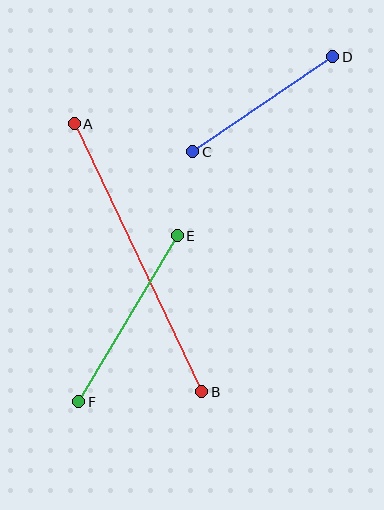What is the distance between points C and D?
The distance is approximately 169 pixels.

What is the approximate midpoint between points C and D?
The midpoint is at approximately (263, 104) pixels.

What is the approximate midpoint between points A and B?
The midpoint is at approximately (138, 258) pixels.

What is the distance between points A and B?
The distance is approximately 297 pixels.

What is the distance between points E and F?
The distance is approximately 193 pixels.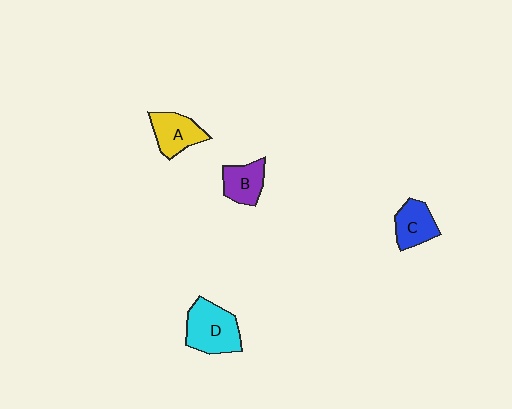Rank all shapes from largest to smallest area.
From largest to smallest: D (cyan), A (yellow), C (blue), B (purple).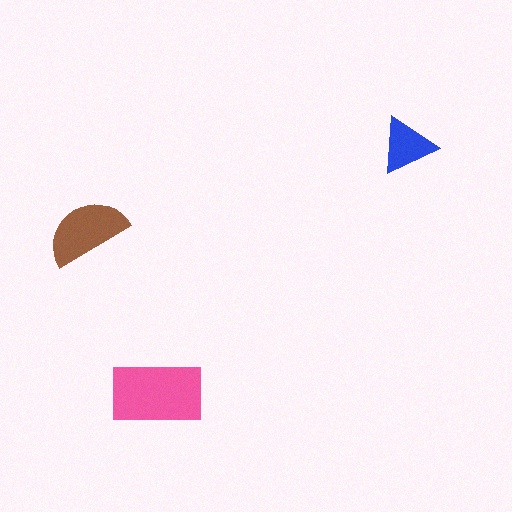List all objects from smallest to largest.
The blue triangle, the brown semicircle, the pink rectangle.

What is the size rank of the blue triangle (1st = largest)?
3rd.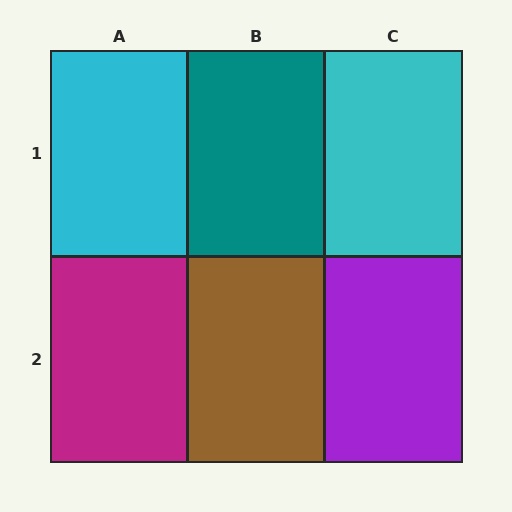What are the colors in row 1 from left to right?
Cyan, teal, cyan.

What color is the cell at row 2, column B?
Brown.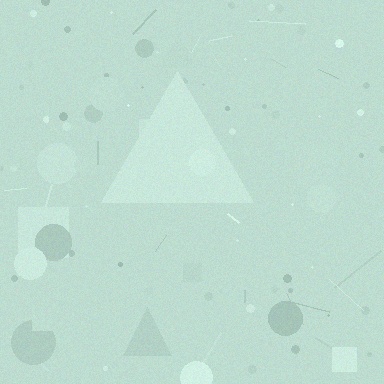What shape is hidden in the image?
A triangle is hidden in the image.